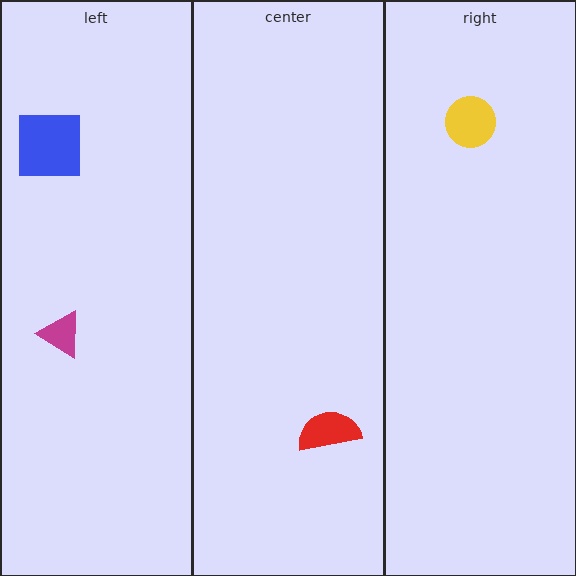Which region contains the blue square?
The left region.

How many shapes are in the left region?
2.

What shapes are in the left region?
The magenta triangle, the blue square.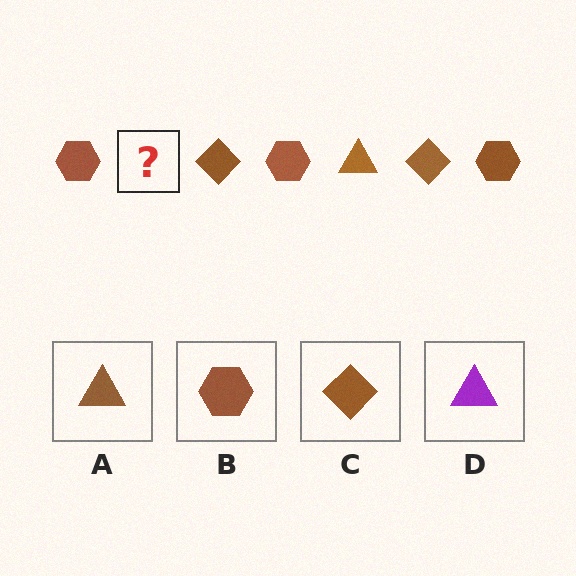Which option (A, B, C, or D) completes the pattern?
A.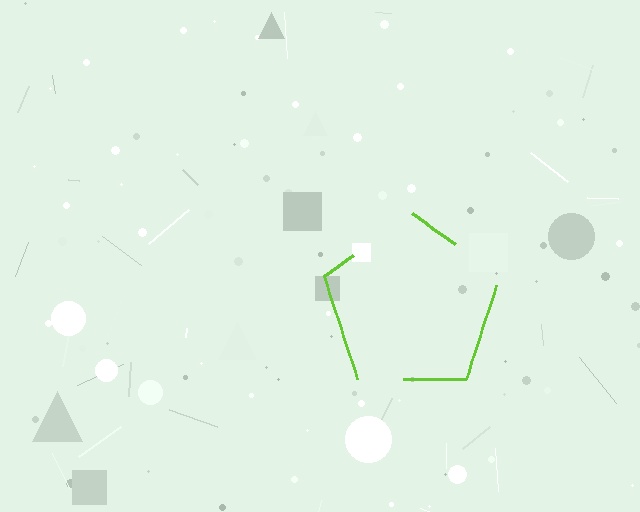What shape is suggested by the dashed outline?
The dashed outline suggests a pentagon.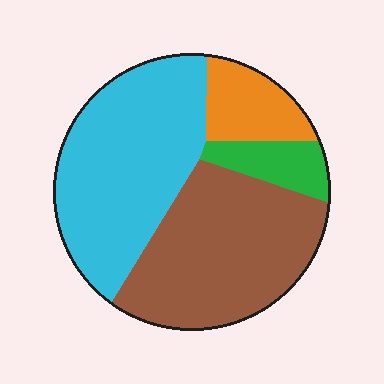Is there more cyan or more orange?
Cyan.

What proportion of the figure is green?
Green covers roughly 10% of the figure.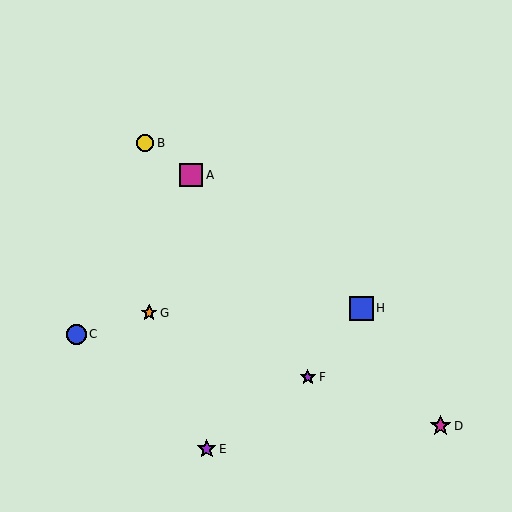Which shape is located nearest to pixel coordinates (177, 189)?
The magenta square (labeled A) at (191, 175) is nearest to that location.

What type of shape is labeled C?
Shape C is a blue circle.